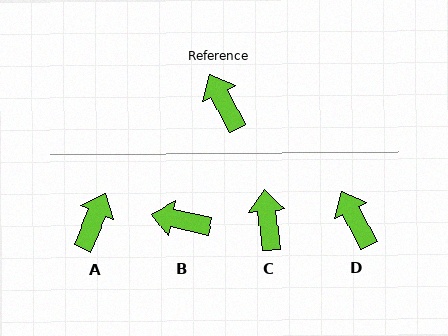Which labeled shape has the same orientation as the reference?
D.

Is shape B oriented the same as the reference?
No, it is off by about 50 degrees.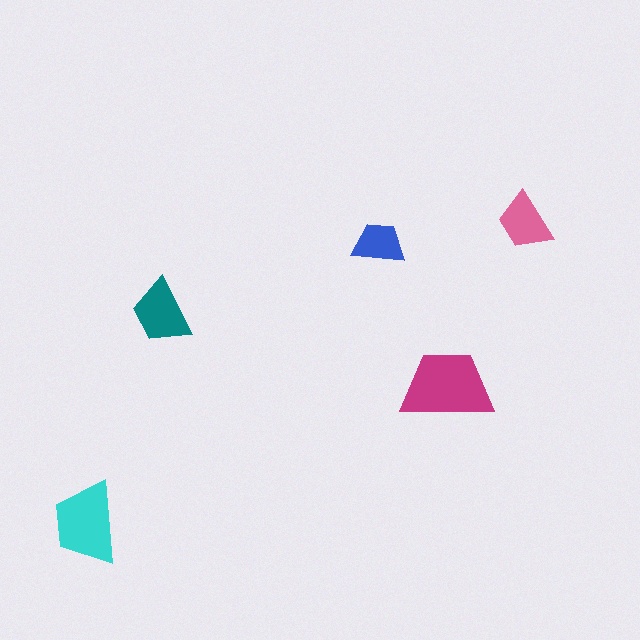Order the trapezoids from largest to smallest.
the magenta one, the cyan one, the teal one, the pink one, the blue one.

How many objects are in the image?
There are 5 objects in the image.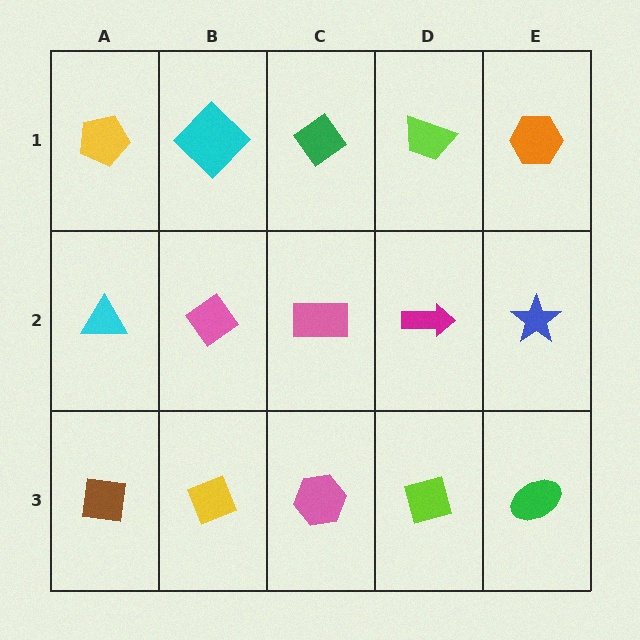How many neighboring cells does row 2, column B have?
4.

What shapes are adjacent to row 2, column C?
A green diamond (row 1, column C), a pink hexagon (row 3, column C), a pink diamond (row 2, column B), a magenta arrow (row 2, column D).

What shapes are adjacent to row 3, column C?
A pink rectangle (row 2, column C), a yellow diamond (row 3, column B), a lime square (row 3, column D).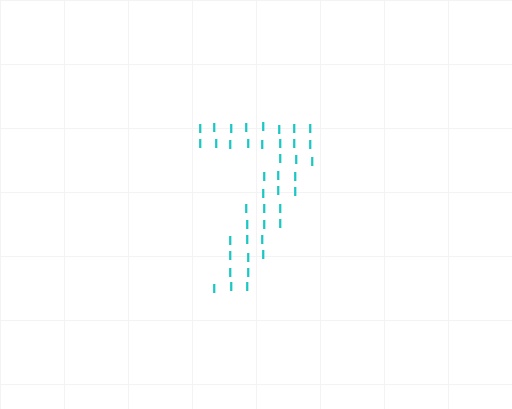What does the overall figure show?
The overall figure shows the digit 7.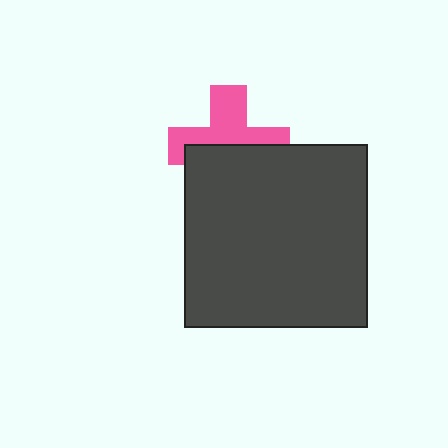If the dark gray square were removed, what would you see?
You would see the complete pink cross.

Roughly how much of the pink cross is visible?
About half of it is visible (roughly 50%).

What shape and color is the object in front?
The object in front is a dark gray square.